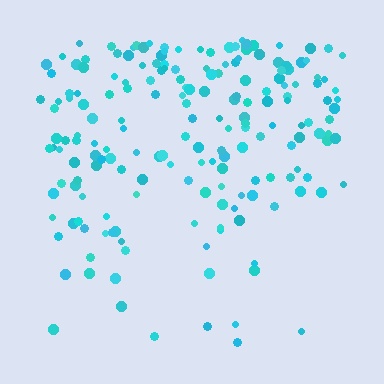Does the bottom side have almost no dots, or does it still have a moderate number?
Still a moderate number, just noticeably fewer than the top.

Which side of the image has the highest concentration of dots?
The top.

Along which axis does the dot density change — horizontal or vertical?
Vertical.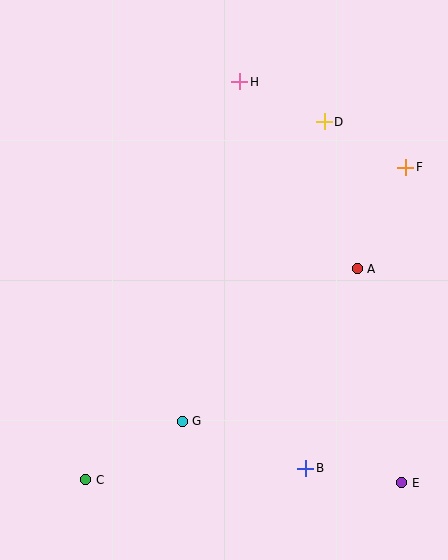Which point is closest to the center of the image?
Point A at (357, 269) is closest to the center.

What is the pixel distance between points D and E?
The distance between D and E is 369 pixels.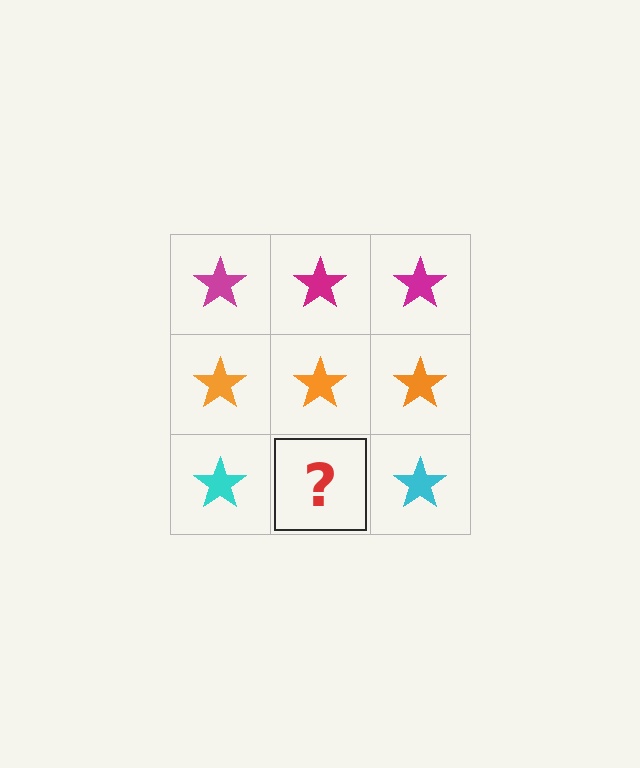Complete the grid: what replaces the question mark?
The question mark should be replaced with a cyan star.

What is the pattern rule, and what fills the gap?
The rule is that each row has a consistent color. The gap should be filled with a cyan star.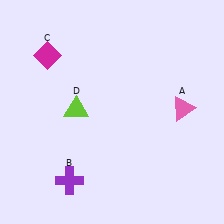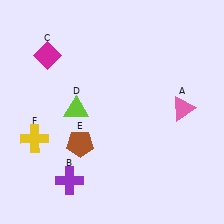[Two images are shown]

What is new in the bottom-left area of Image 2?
A brown pentagon (E) was added in the bottom-left area of Image 2.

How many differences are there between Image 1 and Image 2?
There are 2 differences between the two images.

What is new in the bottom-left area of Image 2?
A yellow cross (F) was added in the bottom-left area of Image 2.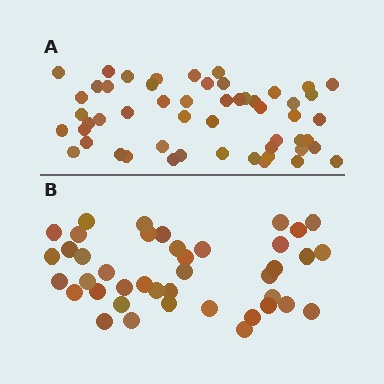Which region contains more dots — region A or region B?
Region A (the top region) has more dots.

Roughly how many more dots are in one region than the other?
Region A has roughly 12 or so more dots than region B.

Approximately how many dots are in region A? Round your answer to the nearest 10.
About 50 dots. (The exact count is 53, which rounds to 50.)